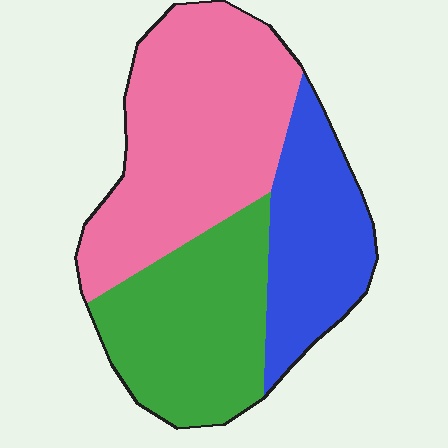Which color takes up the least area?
Blue, at roughly 25%.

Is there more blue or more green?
Green.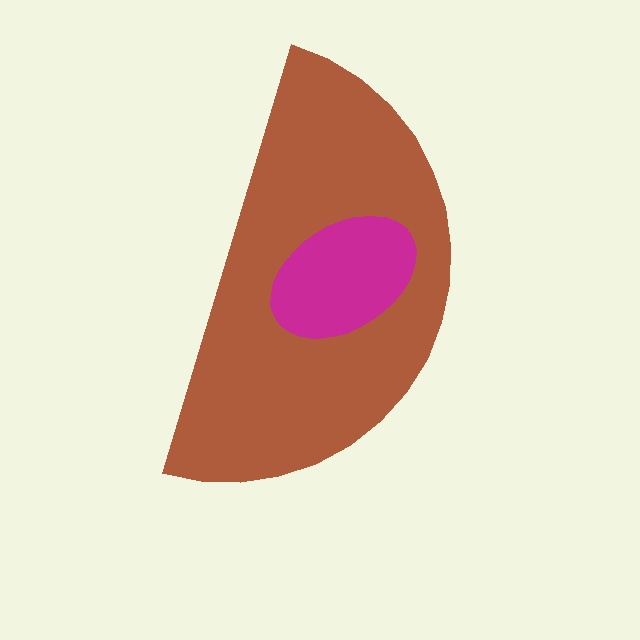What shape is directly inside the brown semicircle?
The magenta ellipse.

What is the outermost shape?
The brown semicircle.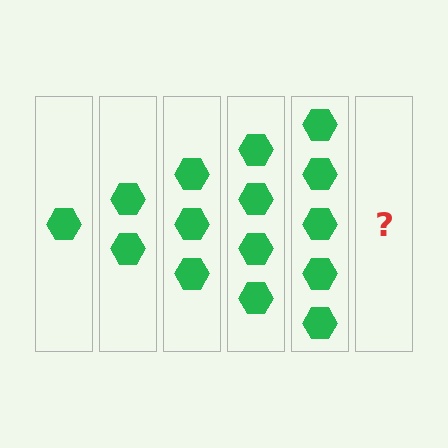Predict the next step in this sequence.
The next step is 6 hexagons.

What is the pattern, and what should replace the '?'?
The pattern is that each step adds one more hexagon. The '?' should be 6 hexagons.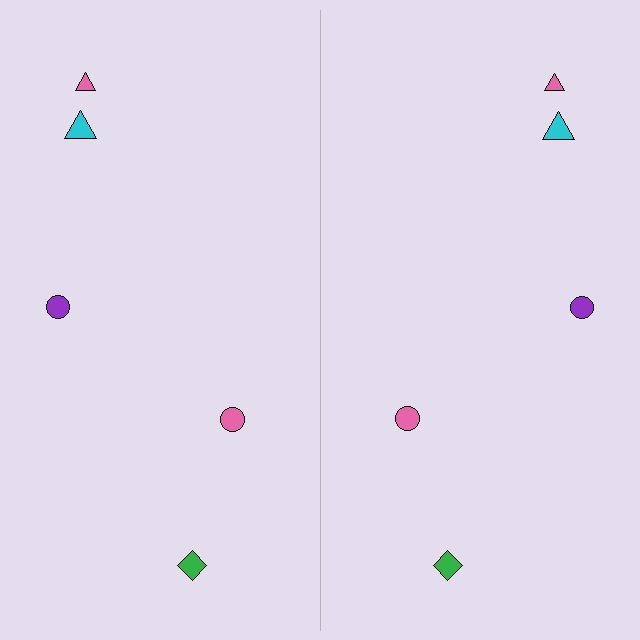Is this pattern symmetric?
Yes, this pattern has bilateral (reflection) symmetry.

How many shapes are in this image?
There are 10 shapes in this image.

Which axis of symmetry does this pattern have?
The pattern has a vertical axis of symmetry running through the center of the image.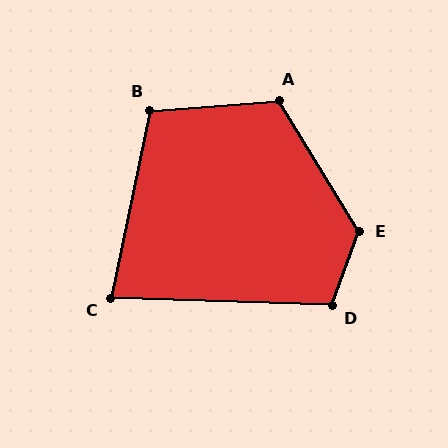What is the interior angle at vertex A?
Approximately 117 degrees (obtuse).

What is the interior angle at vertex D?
Approximately 108 degrees (obtuse).